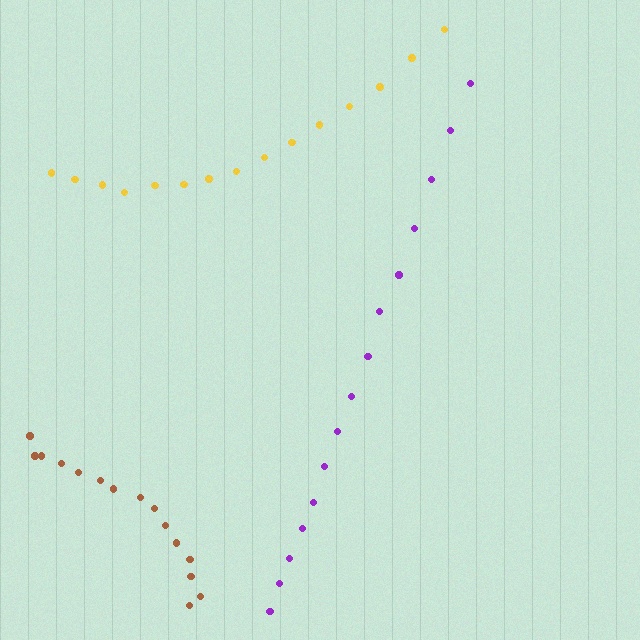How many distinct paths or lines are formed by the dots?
There are 3 distinct paths.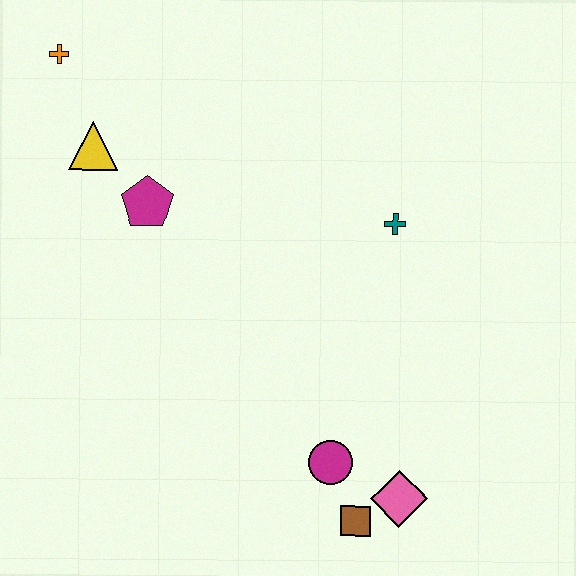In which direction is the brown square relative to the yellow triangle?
The brown square is below the yellow triangle.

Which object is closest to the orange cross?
The yellow triangle is closest to the orange cross.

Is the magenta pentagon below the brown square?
No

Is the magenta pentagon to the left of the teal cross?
Yes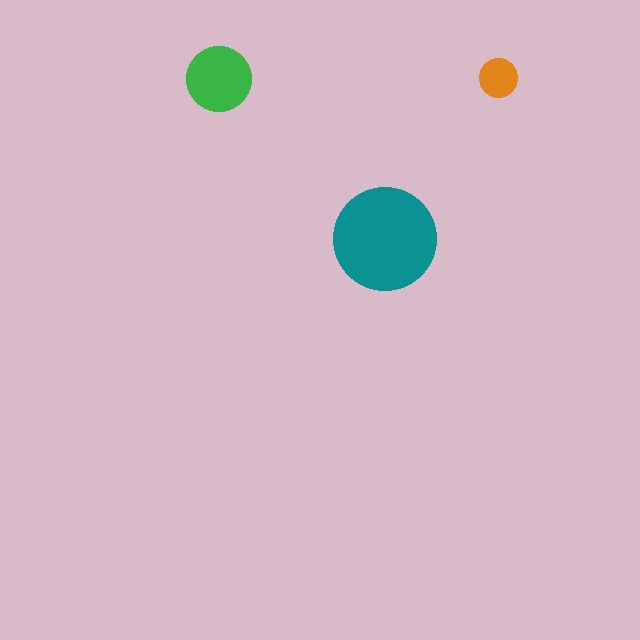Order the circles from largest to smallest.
the teal one, the green one, the orange one.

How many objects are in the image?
There are 3 objects in the image.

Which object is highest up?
The orange circle is topmost.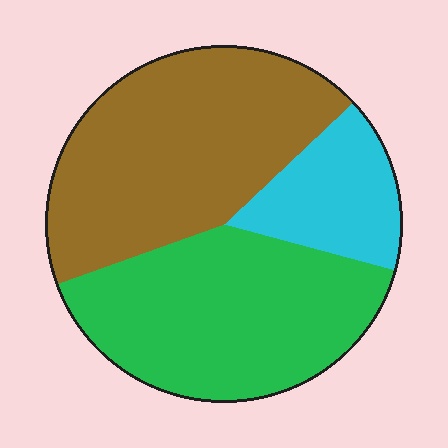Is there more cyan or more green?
Green.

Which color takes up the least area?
Cyan, at roughly 15%.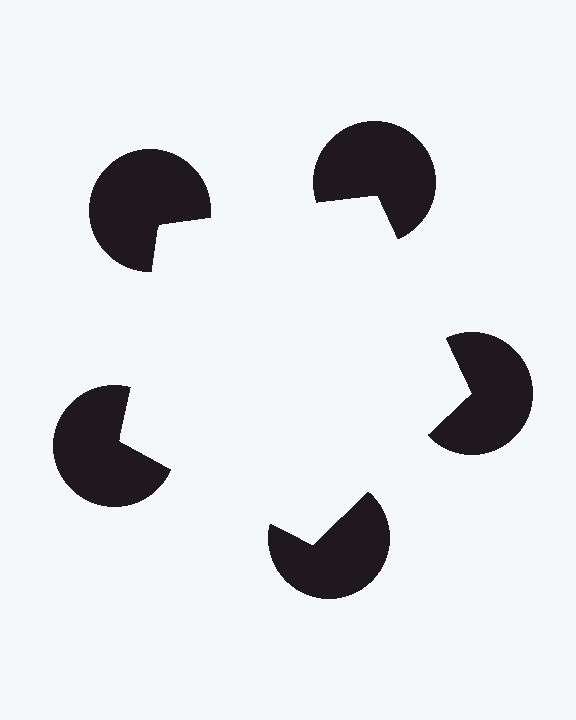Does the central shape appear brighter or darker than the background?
It typically appears slightly brighter than the background, even though no actual brightness change is drawn.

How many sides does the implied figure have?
5 sides.